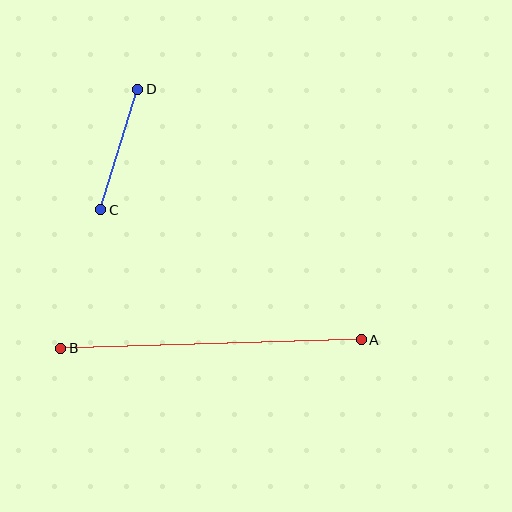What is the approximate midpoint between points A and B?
The midpoint is at approximately (211, 344) pixels.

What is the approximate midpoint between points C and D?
The midpoint is at approximately (119, 149) pixels.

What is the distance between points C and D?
The distance is approximately 126 pixels.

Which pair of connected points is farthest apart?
Points A and B are farthest apart.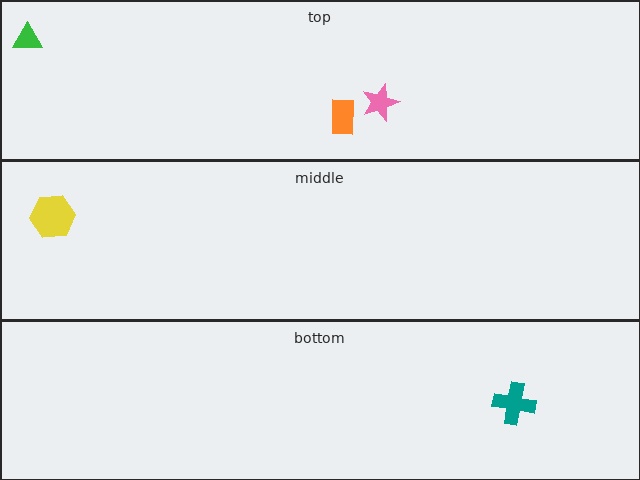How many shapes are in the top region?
3.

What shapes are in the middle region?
The yellow hexagon.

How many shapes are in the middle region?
1.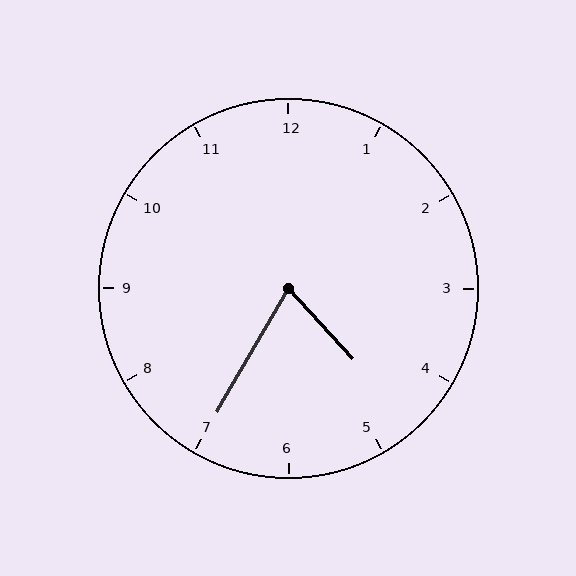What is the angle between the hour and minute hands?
Approximately 72 degrees.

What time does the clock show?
4:35.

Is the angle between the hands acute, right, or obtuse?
It is acute.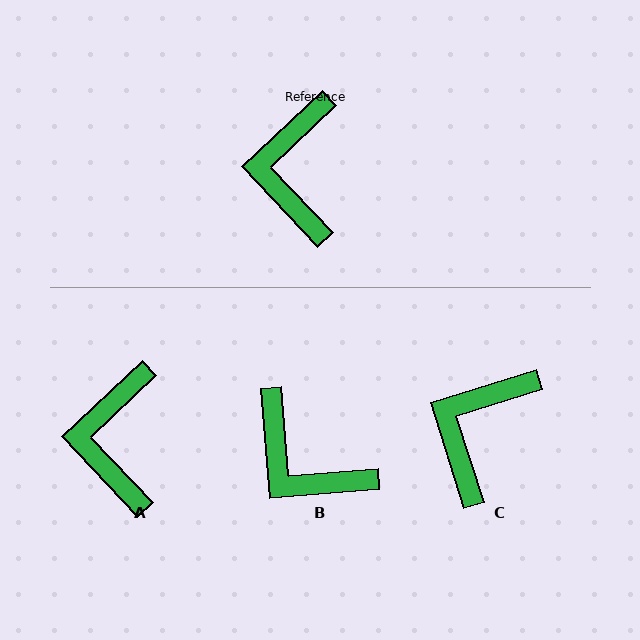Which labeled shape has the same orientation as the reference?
A.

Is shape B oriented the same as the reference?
No, it is off by about 51 degrees.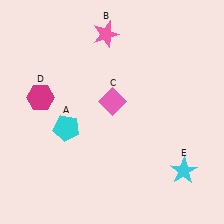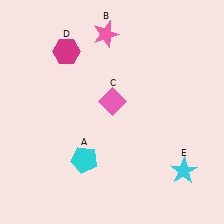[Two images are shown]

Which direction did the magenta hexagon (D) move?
The magenta hexagon (D) moved up.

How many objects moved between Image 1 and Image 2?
2 objects moved between the two images.